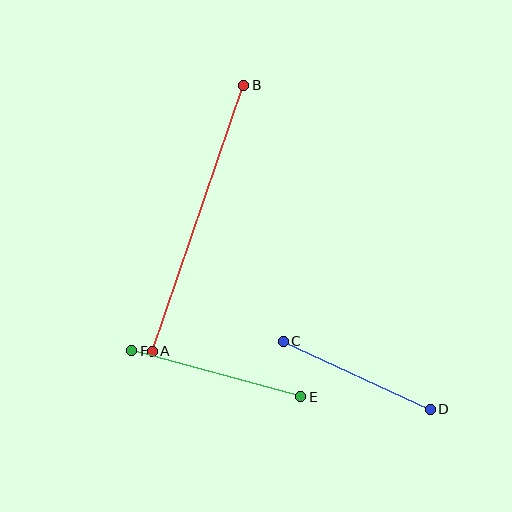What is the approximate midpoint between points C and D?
The midpoint is at approximately (357, 375) pixels.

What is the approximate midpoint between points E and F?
The midpoint is at approximately (216, 374) pixels.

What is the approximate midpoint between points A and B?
The midpoint is at approximately (198, 218) pixels.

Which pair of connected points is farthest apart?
Points A and B are farthest apart.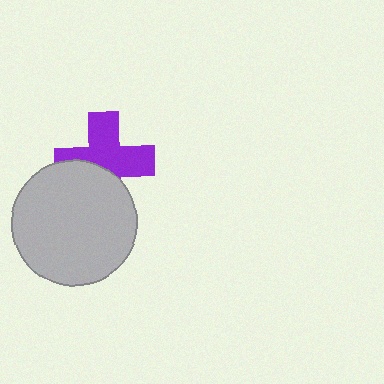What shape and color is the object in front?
The object in front is a light gray circle.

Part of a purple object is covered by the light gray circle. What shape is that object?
It is a cross.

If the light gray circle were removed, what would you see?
You would see the complete purple cross.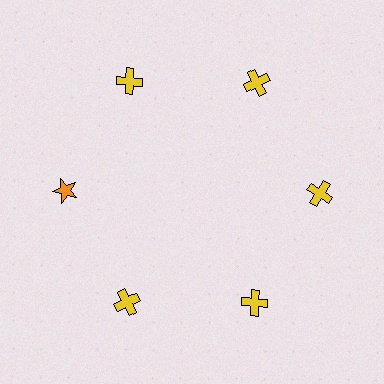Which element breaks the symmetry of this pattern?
The orange star at roughly the 9 o'clock position breaks the symmetry. All other shapes are yellow crosses.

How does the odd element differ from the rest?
It differs in both color (orange instead of yellow) and shape (star instead of cross).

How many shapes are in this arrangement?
There are 6 shapes arranged in a ring pattern.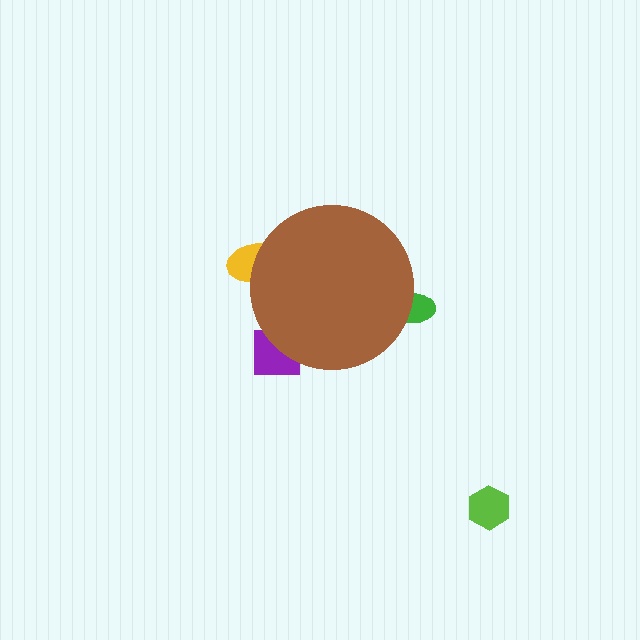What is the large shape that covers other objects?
A brown circle.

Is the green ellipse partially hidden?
Yes, the green ellipse is partially hidden behind the brown circle.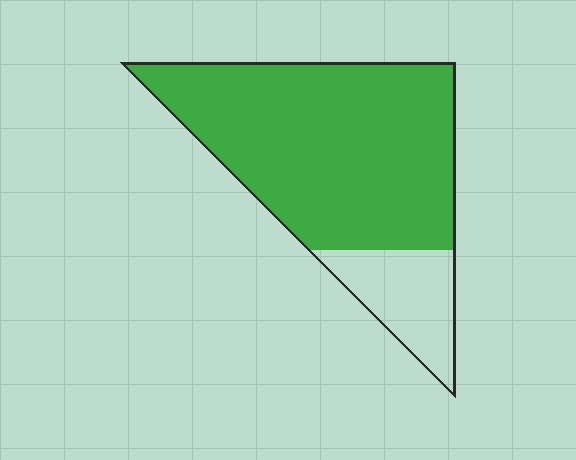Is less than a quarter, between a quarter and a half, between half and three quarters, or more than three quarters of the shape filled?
More than three quarters.